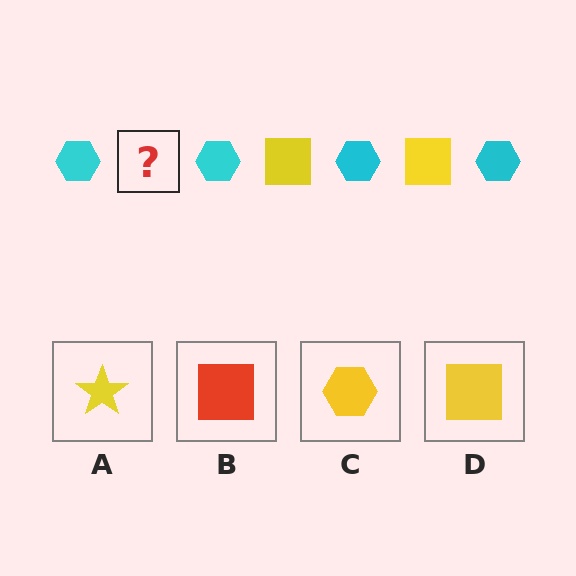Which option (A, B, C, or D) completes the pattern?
D.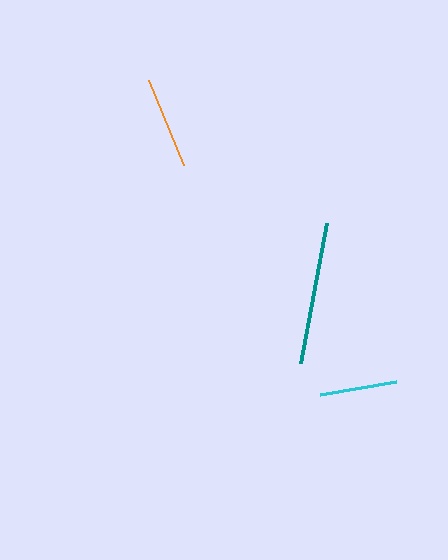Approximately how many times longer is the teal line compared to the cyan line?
The teal line is approximately 1.8 times the length of the cyan line.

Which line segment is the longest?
The teal line is the longest at approximately 143 pixels.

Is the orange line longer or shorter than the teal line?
The teal line is longer than the orange line.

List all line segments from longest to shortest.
From longest to shortest: teal, orange, cyan.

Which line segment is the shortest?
The cyan line is the shortest at approximately 78 pixels.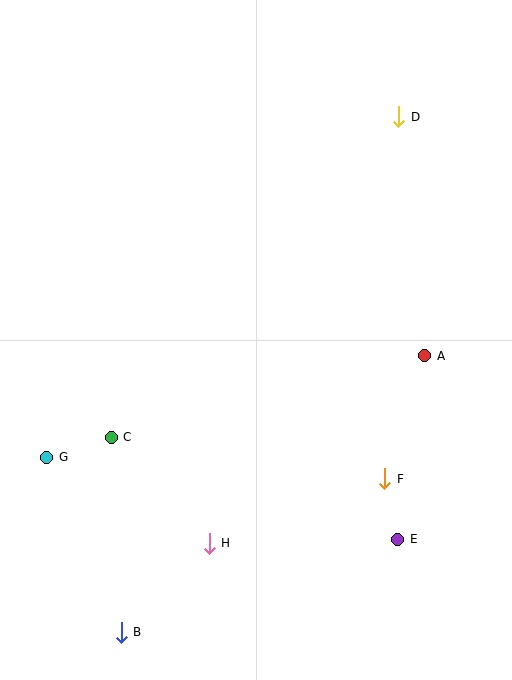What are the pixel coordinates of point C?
Point C is at (111, 437).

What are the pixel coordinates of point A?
Point A is at (425, 356).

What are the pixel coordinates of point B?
Point B is at (121, 632).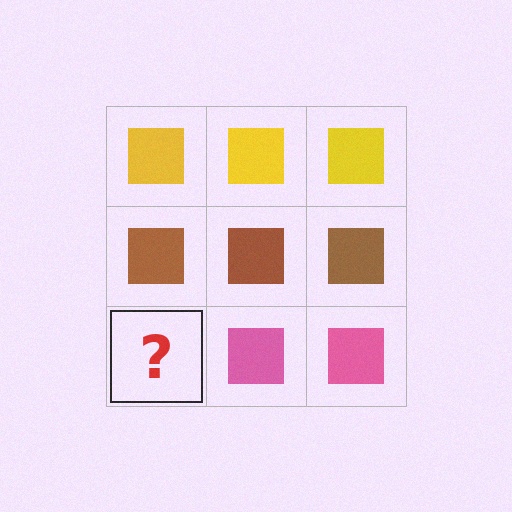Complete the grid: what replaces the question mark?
The question mark should be replaced with a pink square.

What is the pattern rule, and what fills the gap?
The rule is that each row has a consistent color. The gap should be filled with a pink square.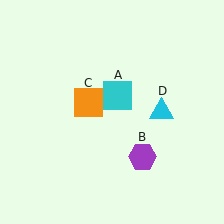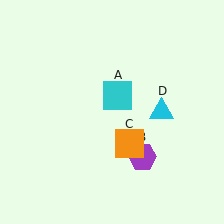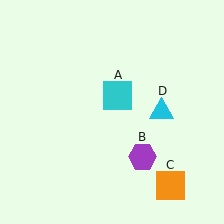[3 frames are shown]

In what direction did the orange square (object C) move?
The orange square (object C) moved down and to the right.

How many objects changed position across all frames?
1 object changed position: orange square (object C).